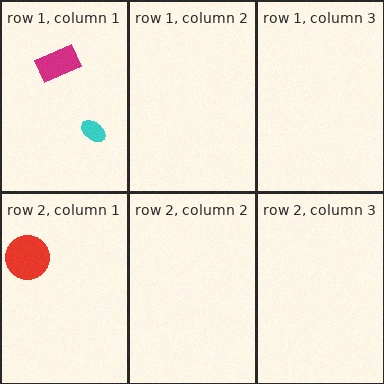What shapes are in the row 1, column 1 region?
The magenta rectangle, the cyan ellipse.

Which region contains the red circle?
The row 2, column 1 region.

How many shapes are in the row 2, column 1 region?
1.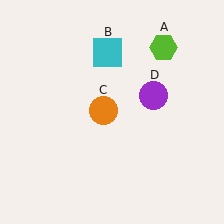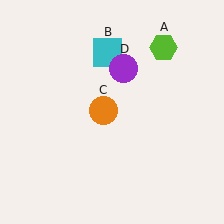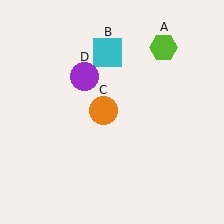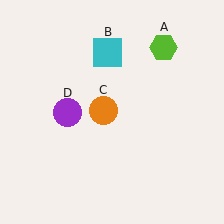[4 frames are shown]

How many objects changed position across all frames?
1 object changed position: purple circle (object D).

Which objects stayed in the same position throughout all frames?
Lime hexagon (object A) and cyan square (object B) and orange circle (object C) remained stationary.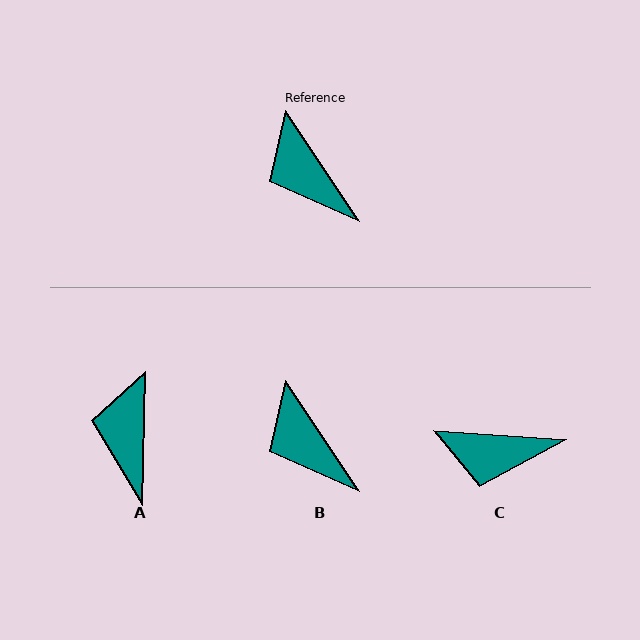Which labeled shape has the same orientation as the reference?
B.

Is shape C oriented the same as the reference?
No, it is off by about 53 degrees.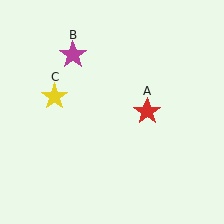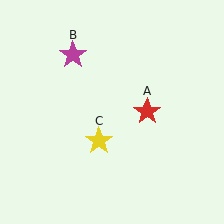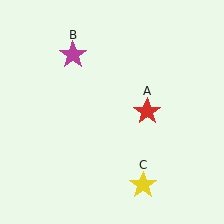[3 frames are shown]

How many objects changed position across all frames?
1 object changed position: yellow star (object C).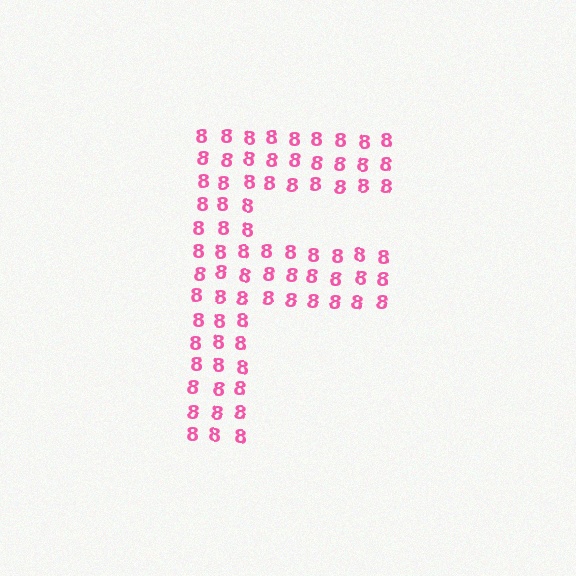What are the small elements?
The small elements are digit 8's.